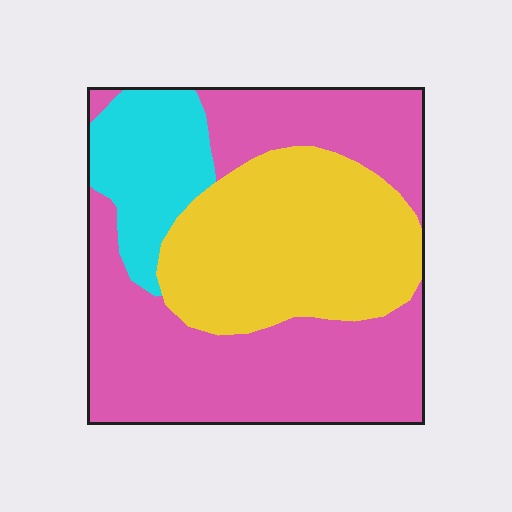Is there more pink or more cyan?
Pink.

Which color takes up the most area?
Pink, at roughly 50%.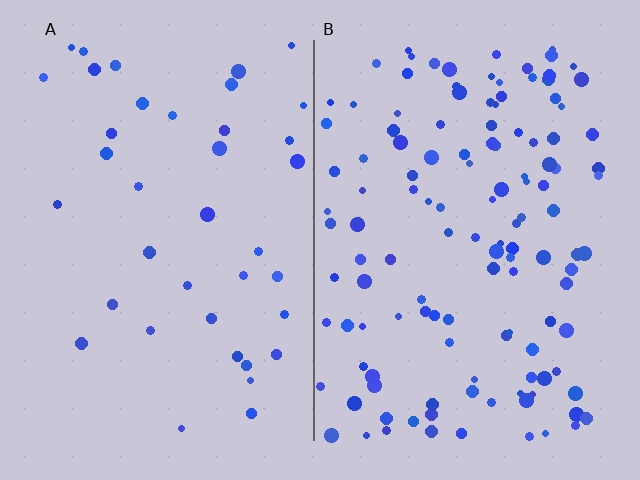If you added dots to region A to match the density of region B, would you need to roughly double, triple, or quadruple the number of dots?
Approximately triple.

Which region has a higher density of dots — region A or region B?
B (the right).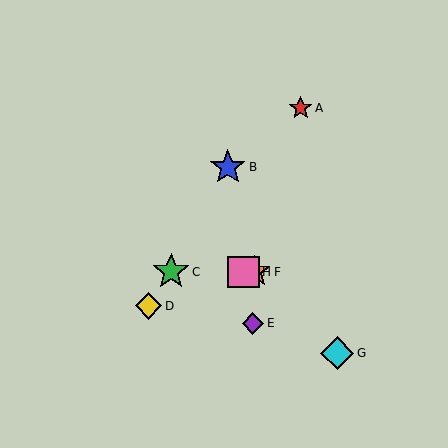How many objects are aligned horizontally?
3 objects (C, F, H) are aligned horizontally.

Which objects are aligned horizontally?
Objects C, F, H are aligned horizontally.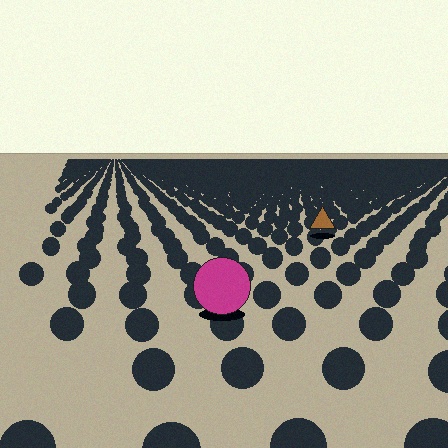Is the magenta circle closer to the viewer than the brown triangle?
Yes. The magenta circle is closer — you can tell from the texture gradient: the ground texture is coarser near it.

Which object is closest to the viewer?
The magenta circle is closest. The texture marks near it are larger and more spread out.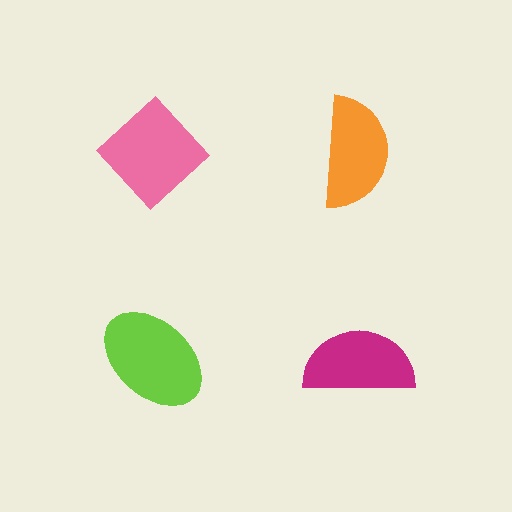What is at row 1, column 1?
A pink diamond.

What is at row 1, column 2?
An orange semicircle.